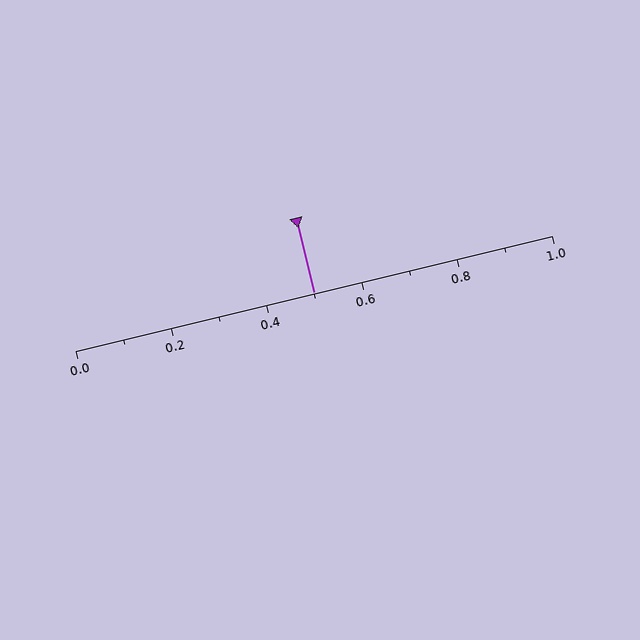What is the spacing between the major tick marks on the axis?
The major ticks are spaced 0.2 apart.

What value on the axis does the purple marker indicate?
The marker indicates approximately 0.5.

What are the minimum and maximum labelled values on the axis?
The axis runs from 0.0 to 1.0.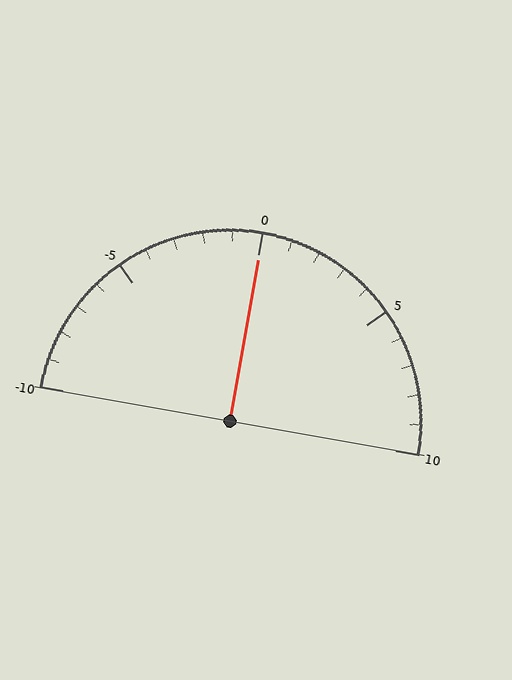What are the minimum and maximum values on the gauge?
The gauge ranges from -10 to 10.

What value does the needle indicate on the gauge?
The needle indicates approximately 0.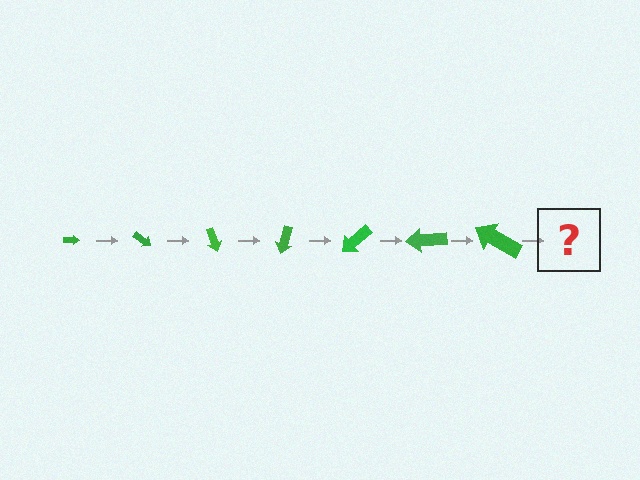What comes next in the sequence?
The next element should be an arrow, larger than the previous one and rotated 245 degrees from the start.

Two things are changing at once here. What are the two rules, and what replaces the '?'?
The two rules are that the arrow grows larger each step and it rotates 35 degrees each step. The '?' should be an arrow, larger than the previous one and rotated 245 degrees from the start.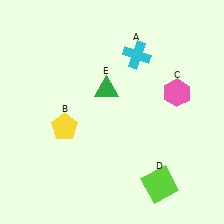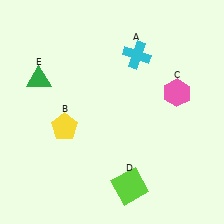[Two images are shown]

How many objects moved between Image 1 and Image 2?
2 objects moved between the two images.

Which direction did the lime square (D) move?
The lime square (D) moved left.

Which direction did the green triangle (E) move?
The green triangle (E) moved left.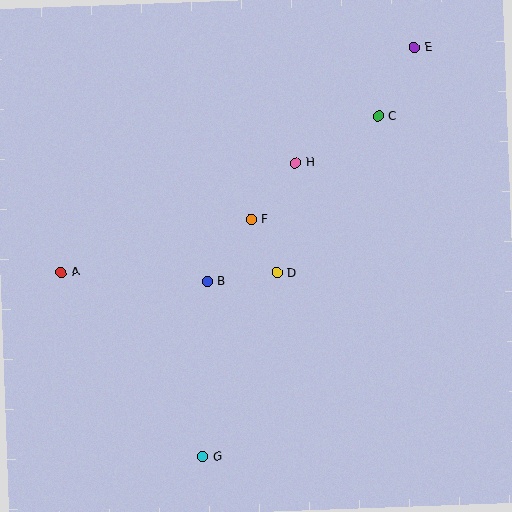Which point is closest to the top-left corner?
Point A is closest to the top-left corner.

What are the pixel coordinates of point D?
Point D is at (277, 273).